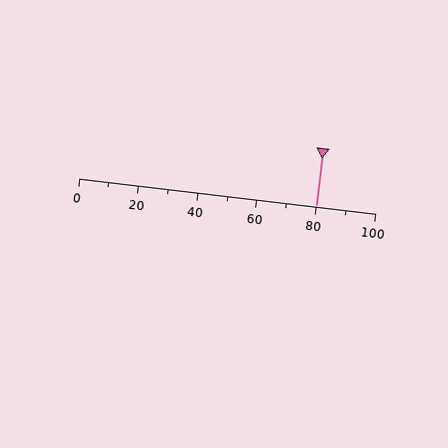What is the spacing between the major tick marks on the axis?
The major ticks are spaced 20 apart.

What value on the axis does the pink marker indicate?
The marker indicates approximately 80.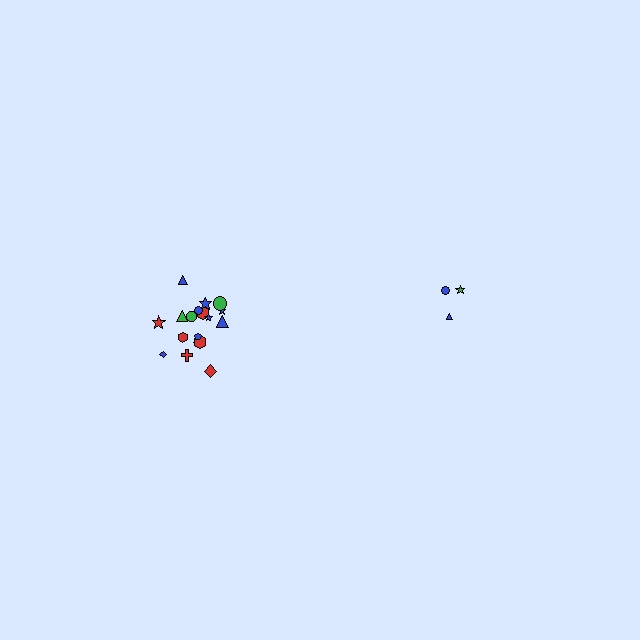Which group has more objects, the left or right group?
The left group.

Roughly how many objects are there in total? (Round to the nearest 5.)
Roughly 20 objects in total.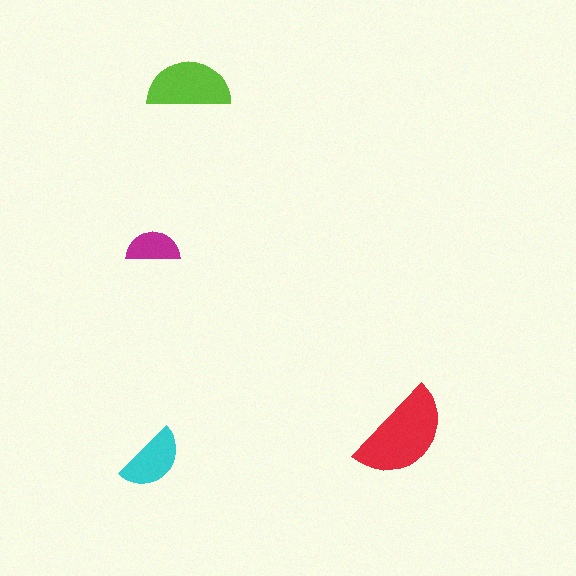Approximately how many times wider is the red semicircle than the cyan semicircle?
About 1.5 times wider.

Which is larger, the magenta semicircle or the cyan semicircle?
The cyan one.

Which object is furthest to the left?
The magenta semicircle is leftmost.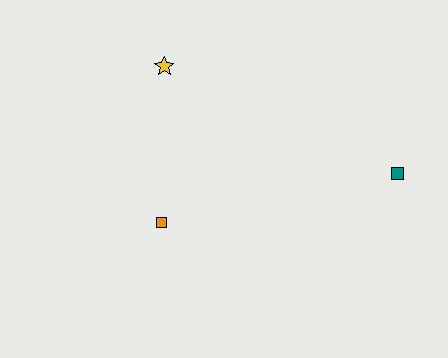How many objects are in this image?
There are 3 objects.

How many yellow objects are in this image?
There is 1 yellow object.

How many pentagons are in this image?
There are no pentagons.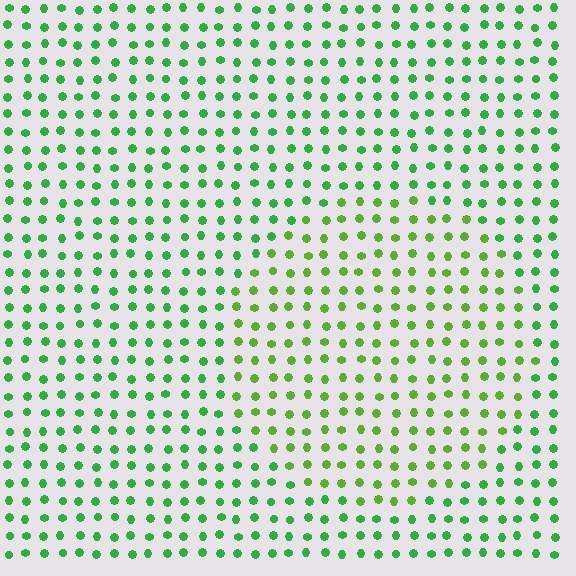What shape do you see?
I see a circle.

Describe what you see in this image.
The image is filled with small green elements in a uniform arrangement. A circle-shaped region is visible where the elements are tinted to a slightly different hue, forming a subtle color boundary.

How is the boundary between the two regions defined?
The boundary is defined purely by a slight shift in hue (about 30 degrees). Spacing, size, and orientation are identical on both sides.